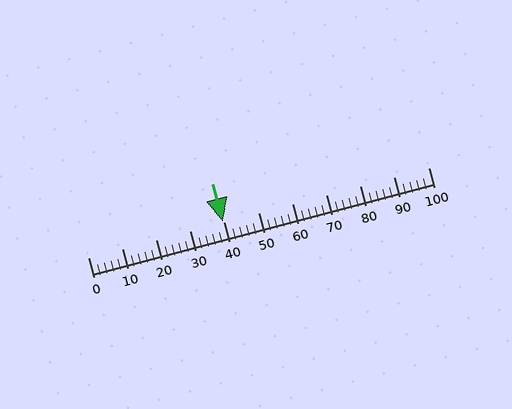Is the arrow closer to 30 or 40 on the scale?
The arrow is closer to 40.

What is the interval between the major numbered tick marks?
The major tick marks are spaced 10 units apart.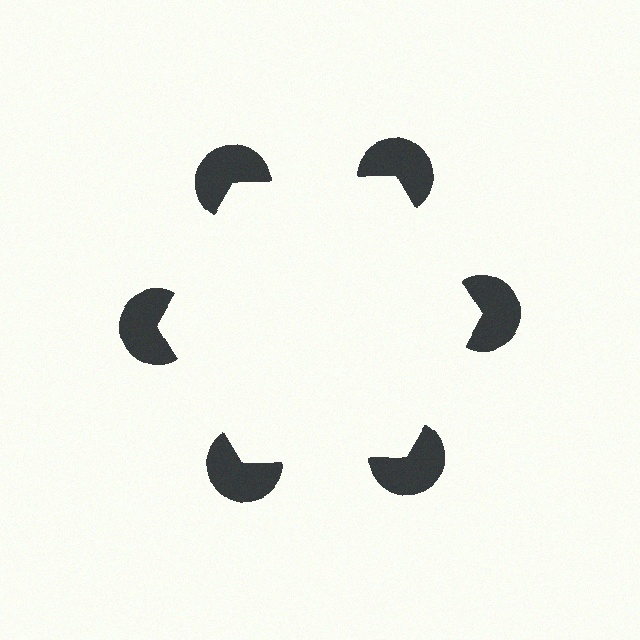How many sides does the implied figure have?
6 sides.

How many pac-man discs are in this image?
There are 6 — one at each vertex of the illusory hexagon.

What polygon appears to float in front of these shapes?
An illusory hexagon — its edges are inferred from the aligned wedge cuts in the pac-man discs, not physically drawn.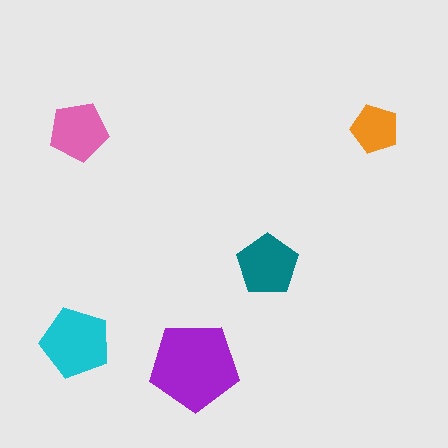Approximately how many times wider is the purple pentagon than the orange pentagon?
About 2 times wider.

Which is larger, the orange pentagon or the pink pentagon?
The pink one.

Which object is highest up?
The orange pentagon is topmost.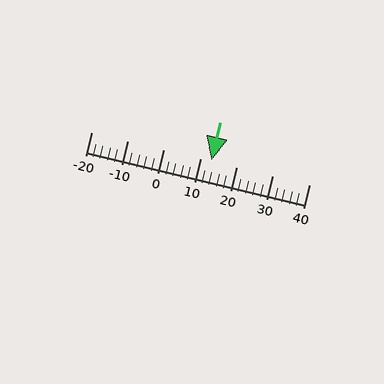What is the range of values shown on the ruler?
The ruler shows values from -20 to 40.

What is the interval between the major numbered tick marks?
The major tick marks are spaced 10 units apart.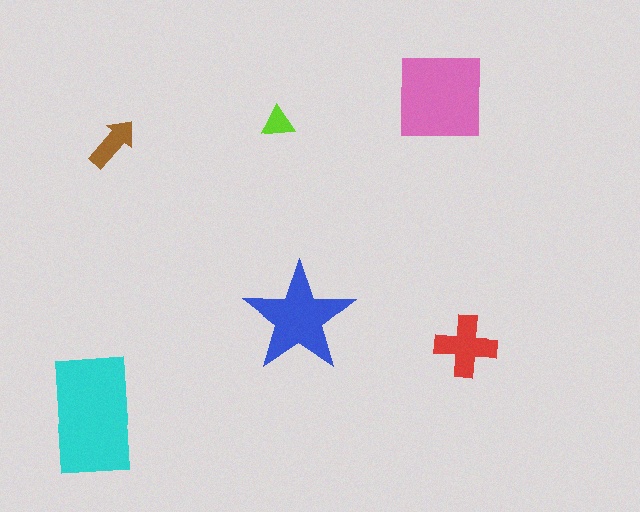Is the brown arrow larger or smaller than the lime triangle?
Larger.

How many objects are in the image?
There are 6 objects in the image.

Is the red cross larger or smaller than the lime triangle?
Larger.